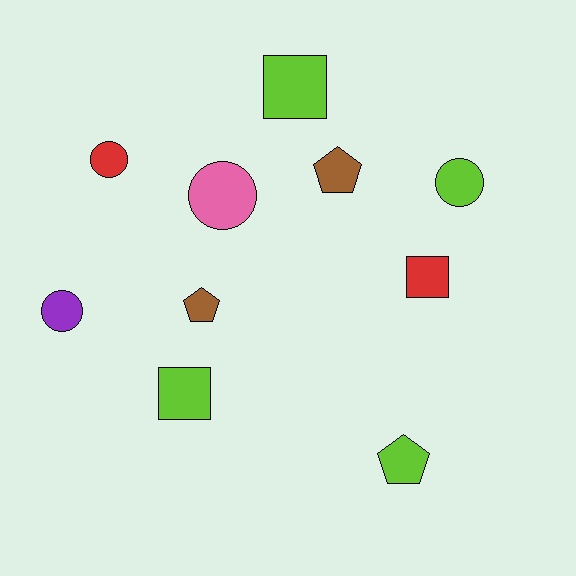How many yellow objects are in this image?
There are no yellow objects.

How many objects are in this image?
There are 10 objects.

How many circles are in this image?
There are 4 circles.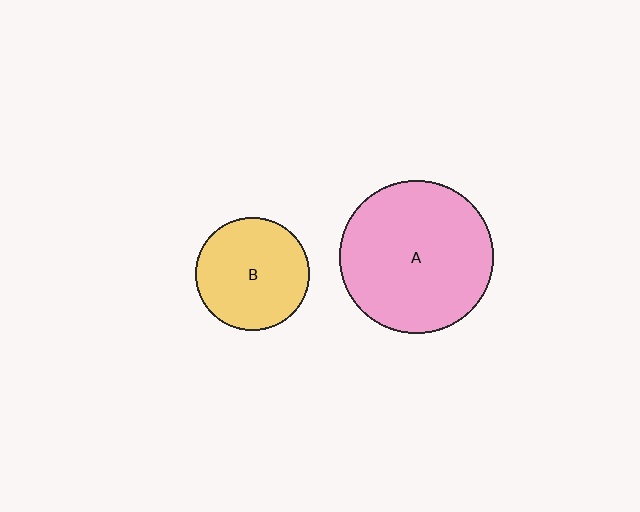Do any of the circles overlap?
No, none of the circles overlap.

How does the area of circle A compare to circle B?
Approximately 1.8 times.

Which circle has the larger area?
Circle A (pink).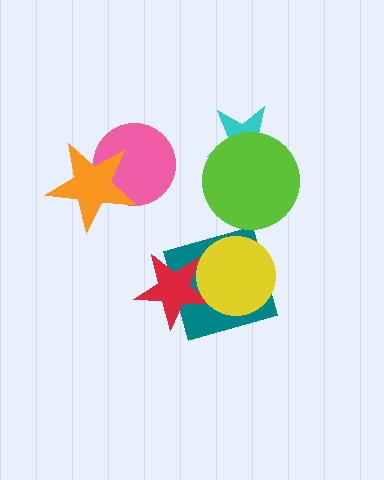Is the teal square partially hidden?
Yes, it is partially covered by another shape.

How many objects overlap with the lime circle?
1 object overlaps with the lime circle.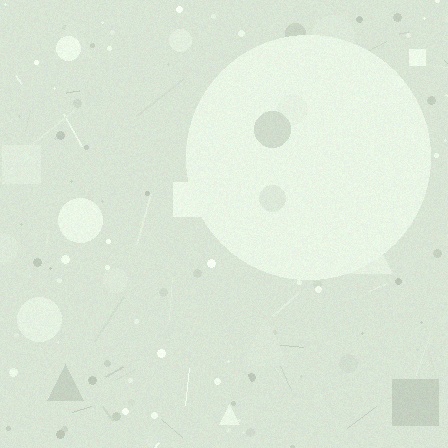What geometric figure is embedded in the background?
A circle is embedded in the background.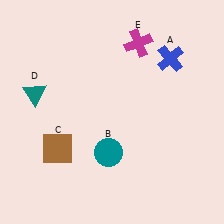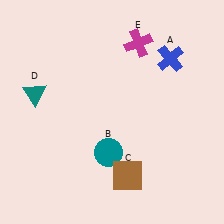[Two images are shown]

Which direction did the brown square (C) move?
The brown square (C) moved right.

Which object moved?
The brown square (C) moved right.